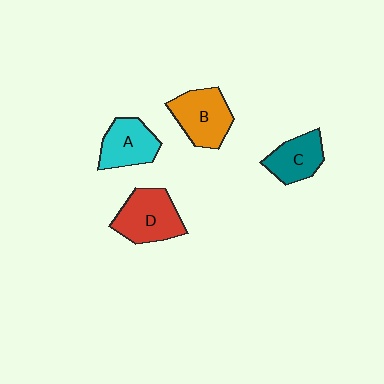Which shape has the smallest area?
Shape C (teal).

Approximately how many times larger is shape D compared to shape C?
Approximately 1.4 times.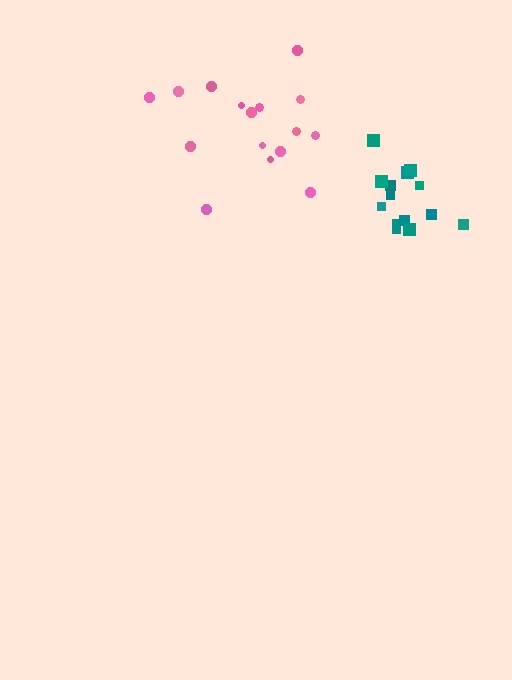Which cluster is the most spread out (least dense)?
Pink.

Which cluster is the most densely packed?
Teal.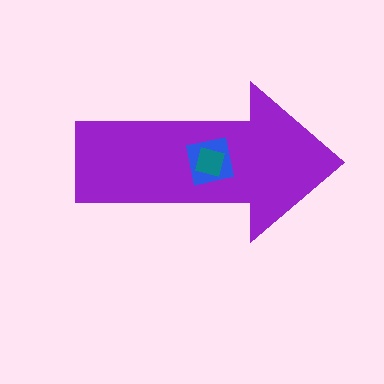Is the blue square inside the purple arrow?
Yes.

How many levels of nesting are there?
3.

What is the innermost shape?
The teal square.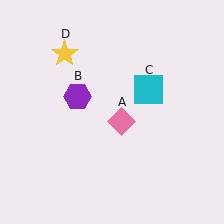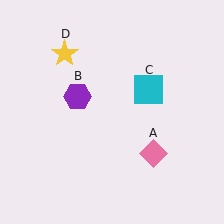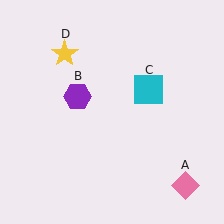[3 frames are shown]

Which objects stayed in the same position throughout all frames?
Purple hexagon (object B) and cyan square (object C) and yellow star (object D) remained stationary.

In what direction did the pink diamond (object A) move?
The pink diamond (object A) moved down and to the right.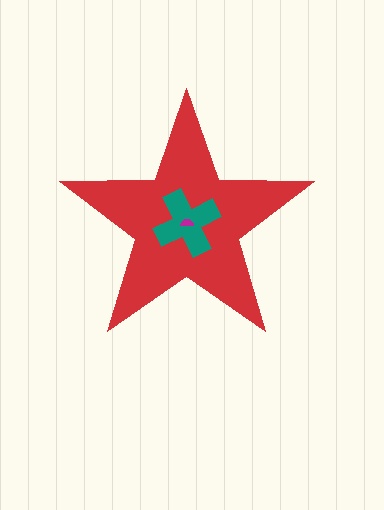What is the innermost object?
The magenta semicircle.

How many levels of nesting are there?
3.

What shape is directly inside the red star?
The teal cross.